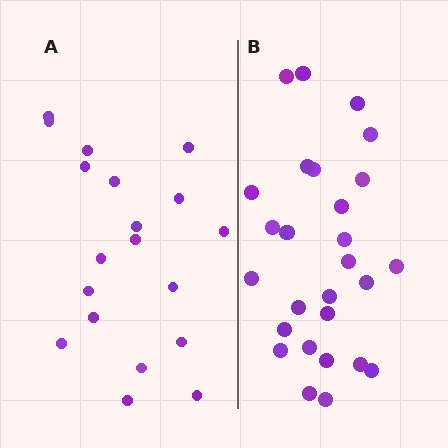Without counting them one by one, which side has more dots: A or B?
Region B (the right region) has more dots.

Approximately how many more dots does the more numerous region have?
Region B has roughly 8 or so more dots than region A.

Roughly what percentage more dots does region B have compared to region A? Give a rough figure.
About 40% more.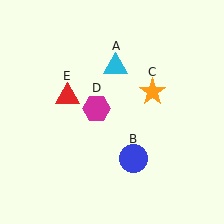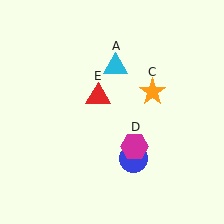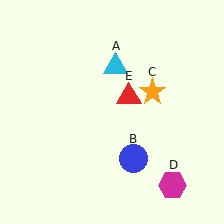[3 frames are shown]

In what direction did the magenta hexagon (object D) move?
The magenta hexagon (object D) moved down and to the right.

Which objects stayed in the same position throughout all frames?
Cyan triangle (object A) and blue circle (object B) and orange star (object C) remained stationary.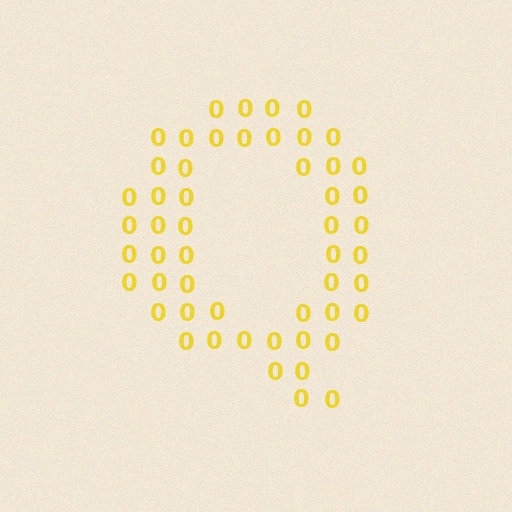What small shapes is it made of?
It is made of small digit 0's.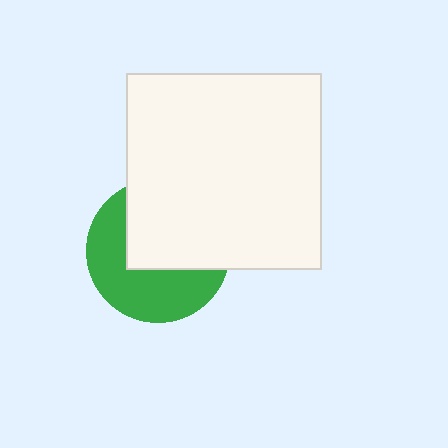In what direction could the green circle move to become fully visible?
The green circle could move toward the lower-left. That would shift it out from behind the white square entirely.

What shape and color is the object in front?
The object in front is a white square.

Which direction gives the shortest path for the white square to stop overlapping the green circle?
Moving toward the upper-right gives the shortest separation.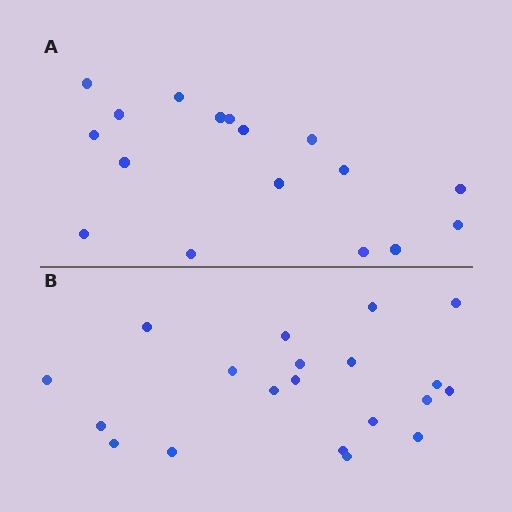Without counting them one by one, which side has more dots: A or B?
Region B (the bottom region) has more dots.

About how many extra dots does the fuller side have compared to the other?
Region B has just a few more — roughly 2 or 3 more dots than region A.